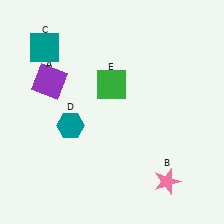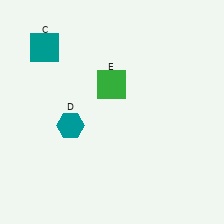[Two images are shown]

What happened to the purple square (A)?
The purple square (A) was removed in Image 2. It was in the top-left area of Image 1.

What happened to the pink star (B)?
The pink star (B) was removed in Image 2. It was in the bottom-right area of Image 1.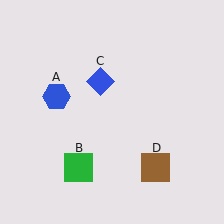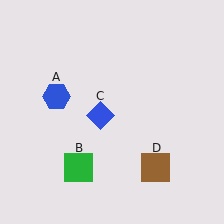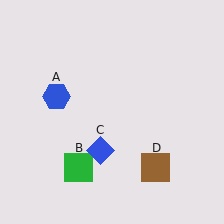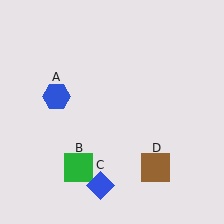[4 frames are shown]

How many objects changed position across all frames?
1 object changed position: blue diamond (object C).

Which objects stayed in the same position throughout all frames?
Blue hexagon (object A) and green square (object B) and brown square (object D) remained stationary.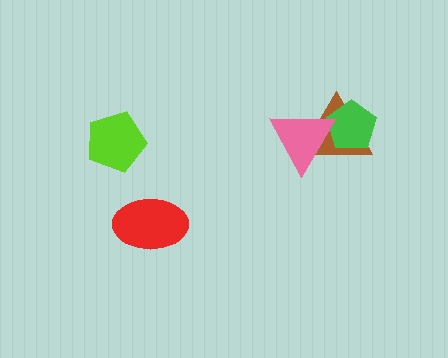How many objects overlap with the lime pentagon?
0 objects overlap with the lime pentagon.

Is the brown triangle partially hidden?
Yes, it is partially covered by another shape.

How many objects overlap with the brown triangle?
2 objects overlap with the brown triangle.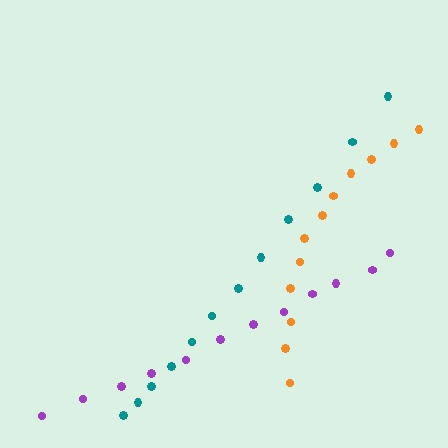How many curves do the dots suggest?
There are 3 distinct paths.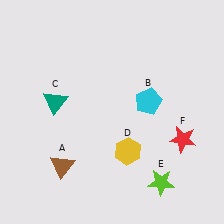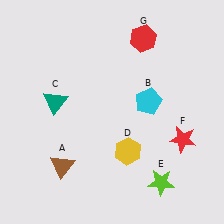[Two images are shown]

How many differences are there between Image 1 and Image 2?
There is 1 difference between the two images.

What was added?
A red hexagon (G) was added in Image 2.